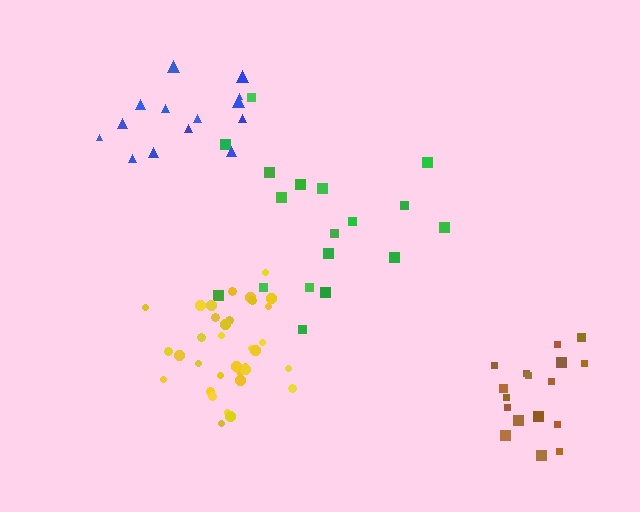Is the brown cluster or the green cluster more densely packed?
Brown.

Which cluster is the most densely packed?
Yellow.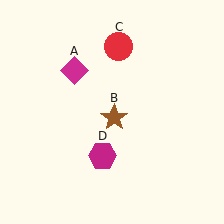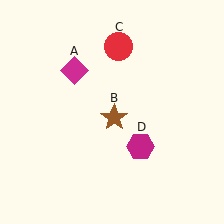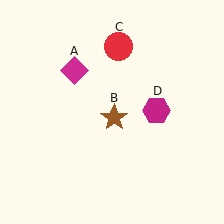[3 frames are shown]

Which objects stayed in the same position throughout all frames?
Magenta diamond (object A) and brown star (object B) and red circle (object C) remained stationary.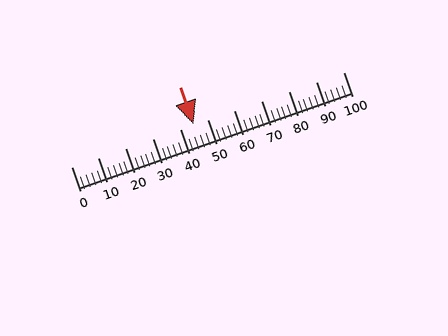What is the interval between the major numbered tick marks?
The major tick marks are spaced 10 units apart.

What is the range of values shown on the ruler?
The ruler shows values from 0 to 100.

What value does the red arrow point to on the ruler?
The red arrow points to approximately 45.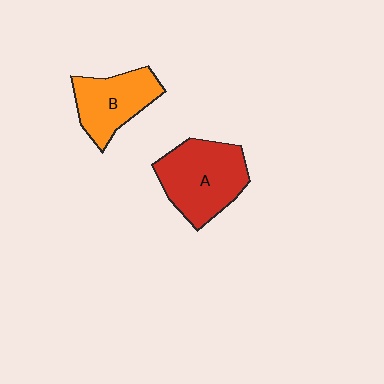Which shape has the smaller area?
Shape B (orange).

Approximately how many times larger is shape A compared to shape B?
Approximately 1.3 times.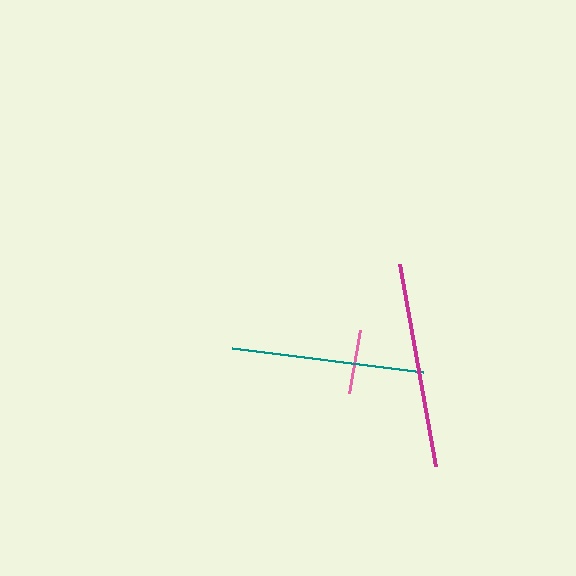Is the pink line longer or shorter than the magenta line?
The magenta line is longer than the pink line.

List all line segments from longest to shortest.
From longest to shortest: magenta, teal, pink.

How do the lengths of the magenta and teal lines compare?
The magenta and teal lines are approximately the same length.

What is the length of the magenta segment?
The magenta segment is approximately 205 pixels long.